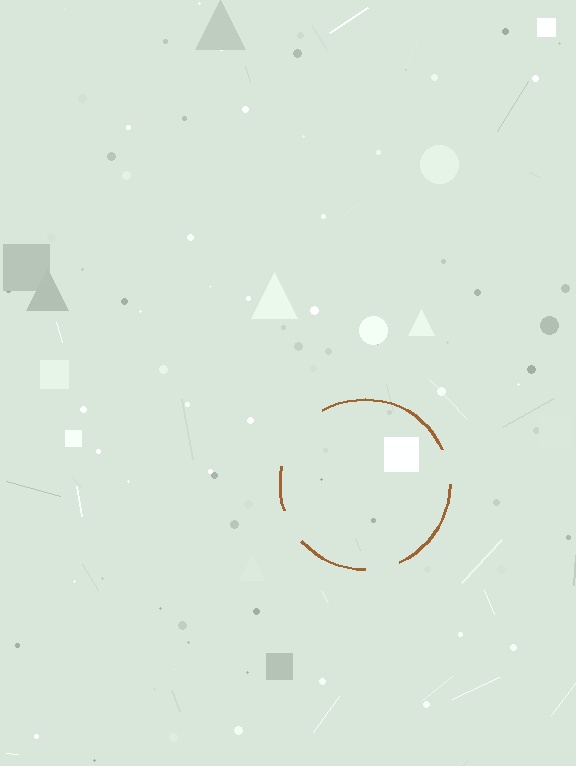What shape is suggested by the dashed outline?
The dashed outline suggests a circle.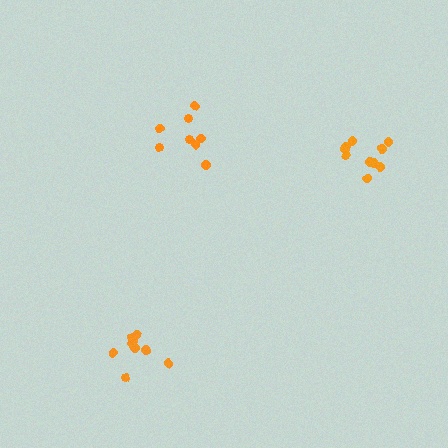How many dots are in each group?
Group 1: 8 dots, Group 2: 10 dots, Group 3: 9 dots (27 total).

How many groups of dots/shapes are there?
There are 3 groups.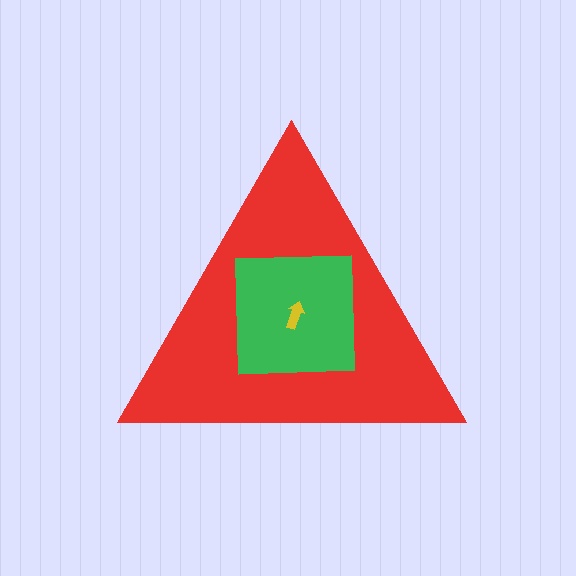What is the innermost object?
The yellow arrow.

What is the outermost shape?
The red triangle.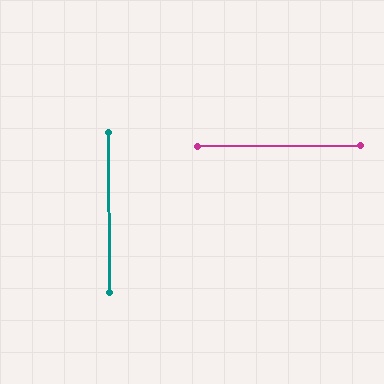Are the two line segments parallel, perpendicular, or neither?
Perpendicular — they meet at approximately 90°.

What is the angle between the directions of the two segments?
Approximately 90 degrees.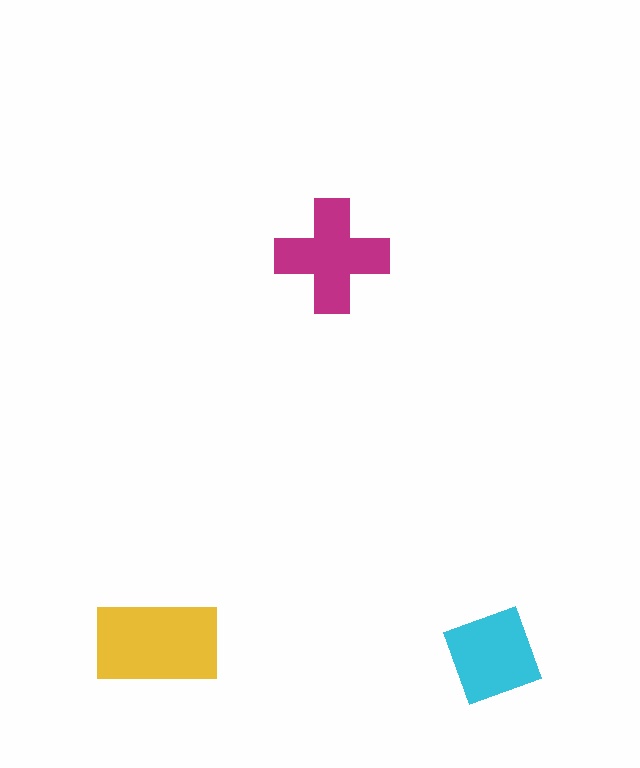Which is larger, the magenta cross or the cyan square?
The magenta cross.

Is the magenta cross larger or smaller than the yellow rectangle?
Smaller.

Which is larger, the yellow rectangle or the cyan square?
The yellow rectangle.